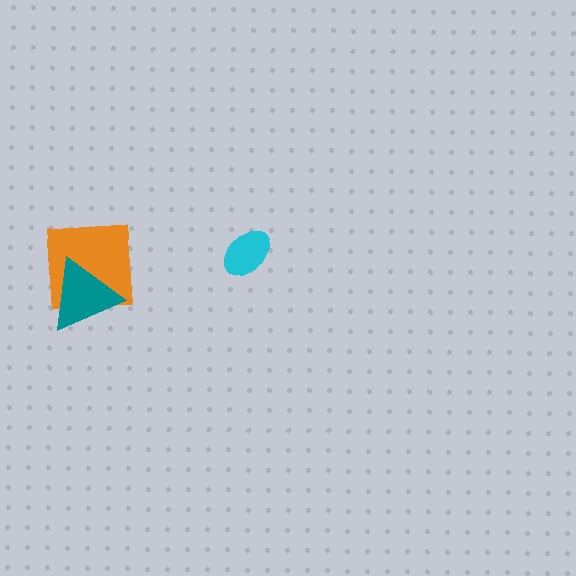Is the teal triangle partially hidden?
No, no other shape covers it.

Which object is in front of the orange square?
The teal triangle is in front of the orange square.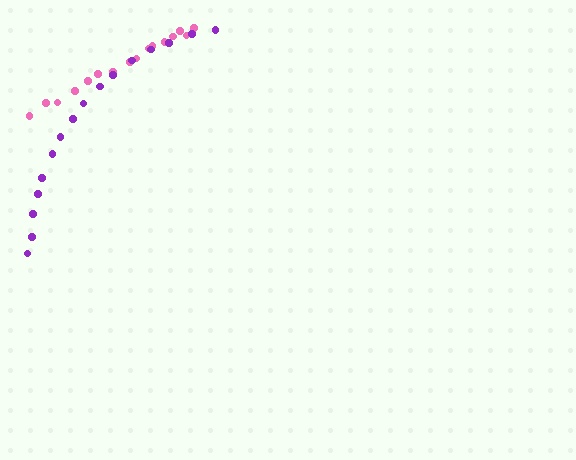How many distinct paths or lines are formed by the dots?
There are 2 distinct paths.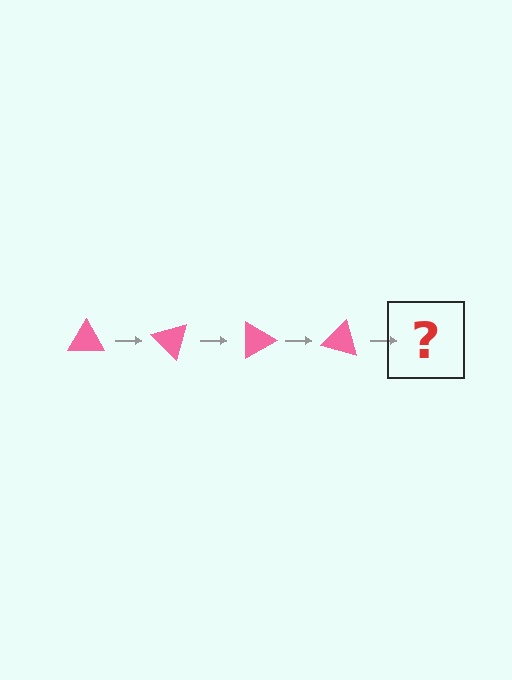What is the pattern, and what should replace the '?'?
The pattern is that the triangle rotates 45 degrees each step. The '?' should be a pink triangle rotated 180 degrees.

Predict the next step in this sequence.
The next step is a pink triangle rotated 180 degrees.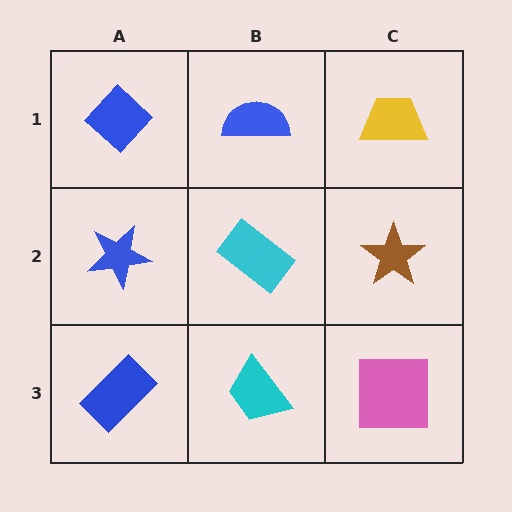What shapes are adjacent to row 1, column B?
A cyan rectangle (row 2, column B), a blue diamond (row 1, column A), a yellow trapezoid (row 1, column C).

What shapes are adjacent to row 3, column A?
A blue star (row 2, column A), a cyan trapezoid (row 3, column B).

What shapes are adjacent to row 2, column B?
A blue semicircle (row 1, column B), a cyan trapezoid (row 3, column B), a blue star (row 2, column A), a brown star (row 2, column C).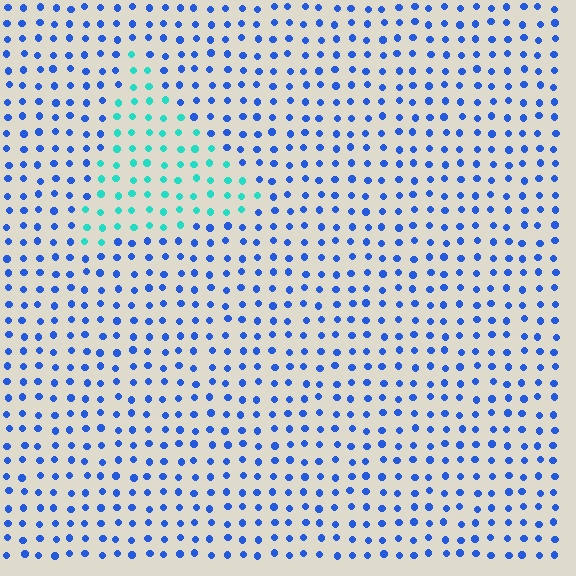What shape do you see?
I see a triangle.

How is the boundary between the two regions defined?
The boundary is defined purely by a slight shift in hue (about 50 degrees). Spacing, size, and orientation are identical on both sides.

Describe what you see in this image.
The image is filled with small blue elements in a uniform arrangement. A triangle-shaped region is visible where the elements are tinted to a slightly different hue, forming a subtle color boundary.